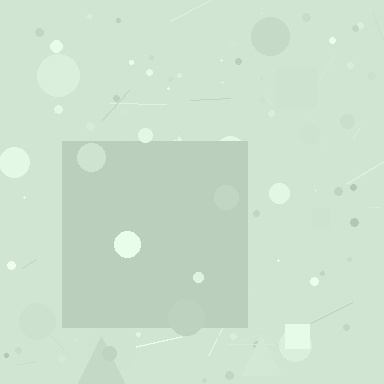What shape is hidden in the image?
A square is hidden in the image.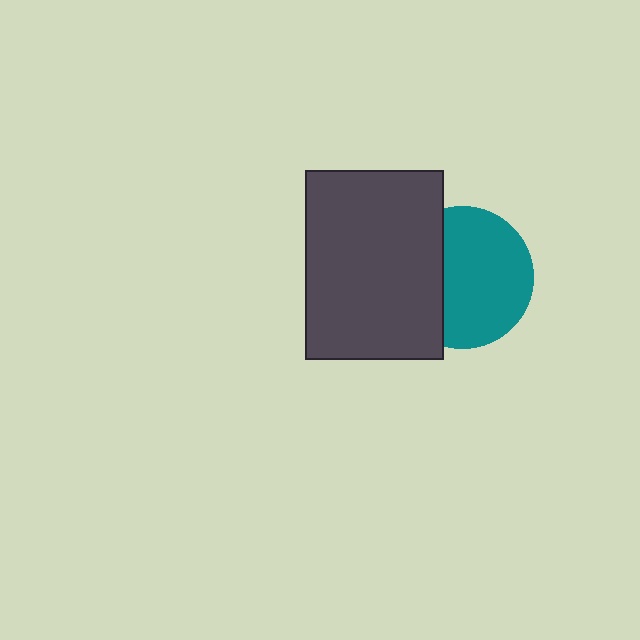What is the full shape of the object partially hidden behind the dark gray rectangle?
The partially hidden object is a teal circle.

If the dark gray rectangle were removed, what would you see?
You would see the complete teal circle.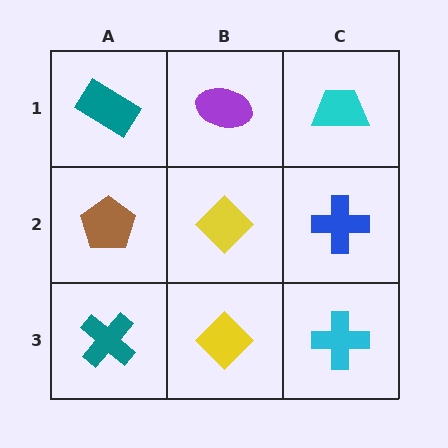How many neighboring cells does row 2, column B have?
4.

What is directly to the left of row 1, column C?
A purple ellipse.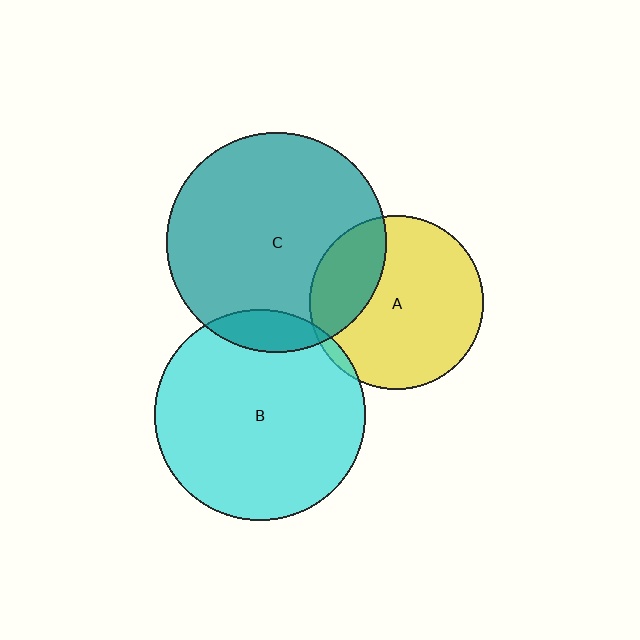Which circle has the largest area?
Circle C (teal).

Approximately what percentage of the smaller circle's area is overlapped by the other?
Approximately 25%.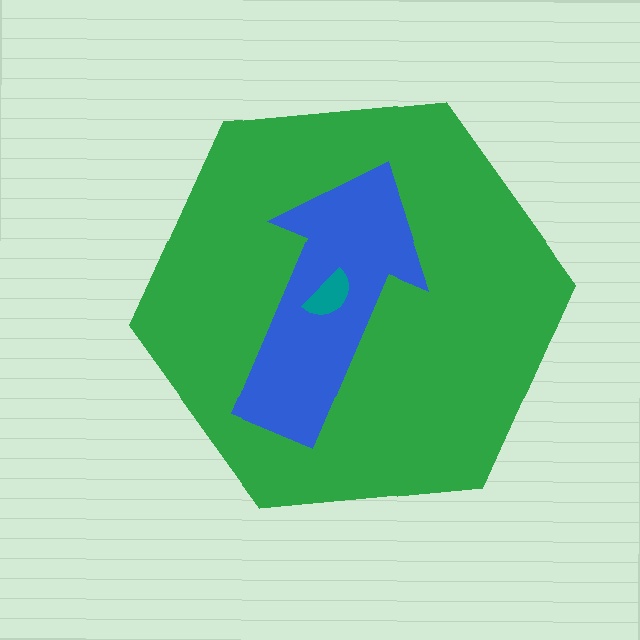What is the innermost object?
The teal semicircle.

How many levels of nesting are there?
3.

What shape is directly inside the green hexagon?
The blue arrow.